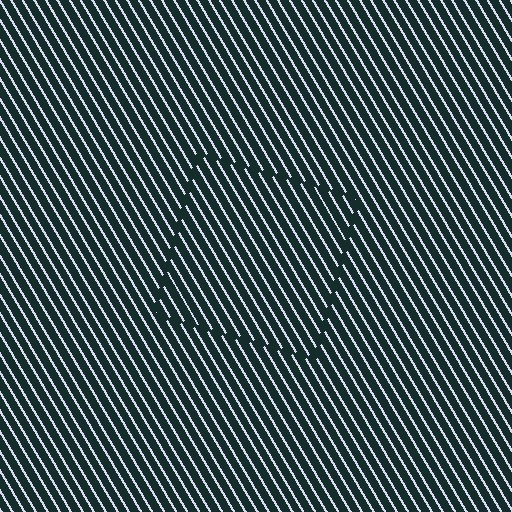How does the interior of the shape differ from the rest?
The interior of the shape contains the same grating, shifted by half a period — the contour is defined by the phase discontinuity where line-ends from the inner and outer gratings abut.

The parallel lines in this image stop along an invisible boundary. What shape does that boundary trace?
An illusory square. The interior of the shape contains the same grating, shifted by half a period — the contour is defined by the phase discontinuity where line-ends from the inner and outer gratings abut.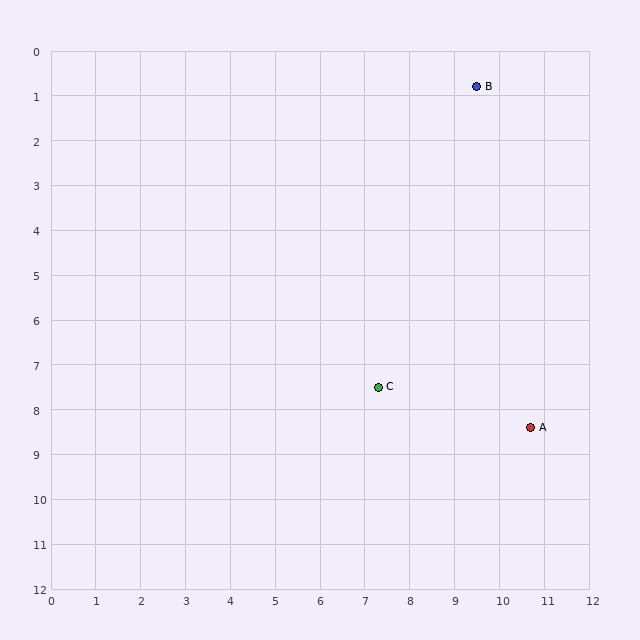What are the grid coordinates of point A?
Point A is at approximately (10.7, 8.4).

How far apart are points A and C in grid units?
Points A and C are about 3.5 grid units apart.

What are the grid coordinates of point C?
Point C is at approximately (7.3, 7.5).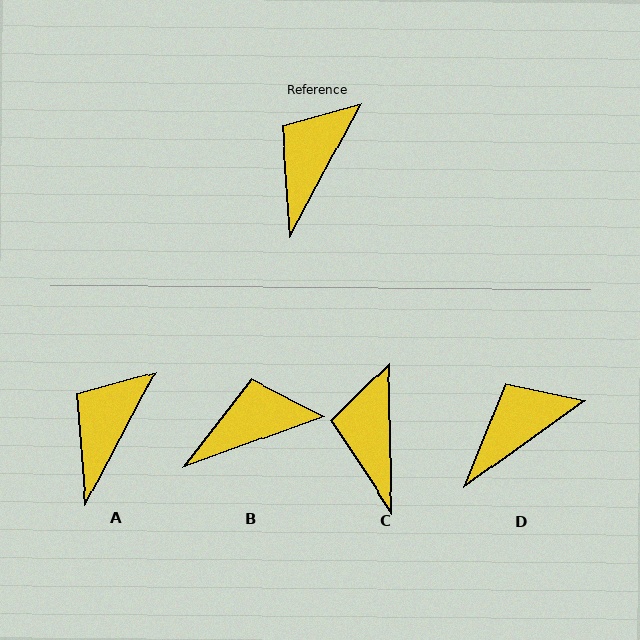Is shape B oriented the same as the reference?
No, it is off by about 42 degrees.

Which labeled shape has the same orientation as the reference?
A.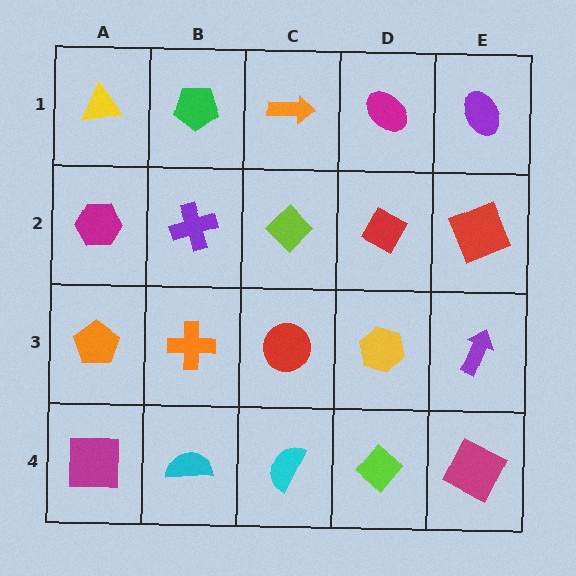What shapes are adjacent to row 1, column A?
A magenta hexagon (row 2, column A), a green pentagon (row 1, column B).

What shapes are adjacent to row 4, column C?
A red circle (row 3, column C), a cyan semicircle (row 4, column B), a lime diamond (row 4, column D).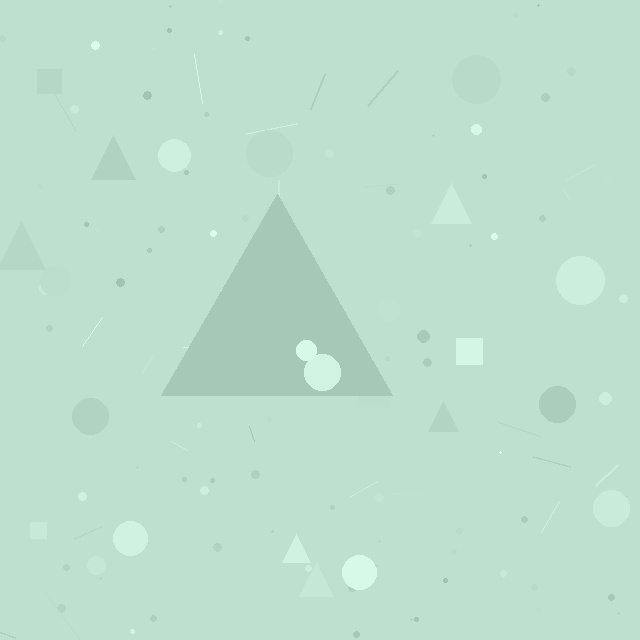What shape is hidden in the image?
A triangle is hidden in the image.